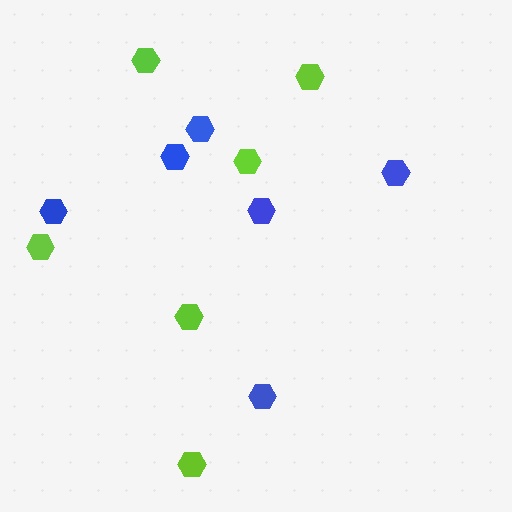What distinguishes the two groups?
There are 2 groups: one group of lime hexagons (6) and one group of blue hexagons (6).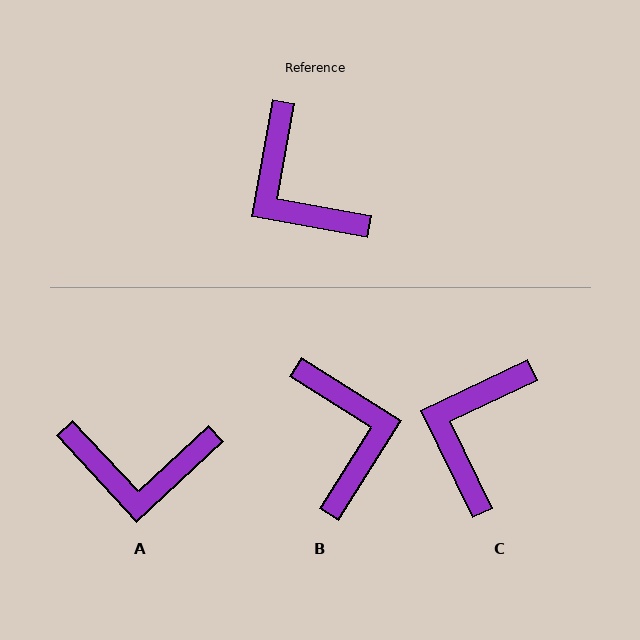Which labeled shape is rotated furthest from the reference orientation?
B, about 158 degrees away.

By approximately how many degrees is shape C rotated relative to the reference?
Approximately 54 degrees clockwise.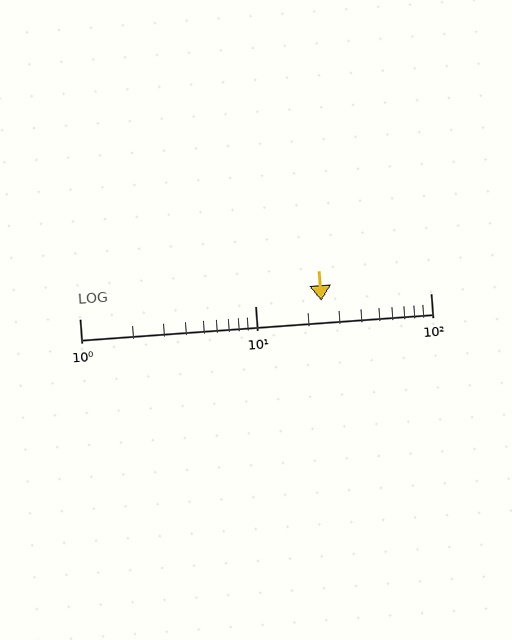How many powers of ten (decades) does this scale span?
The scale spans 2 decades, from 1 to 100.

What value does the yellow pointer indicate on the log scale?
The pointer indicates approximately 24.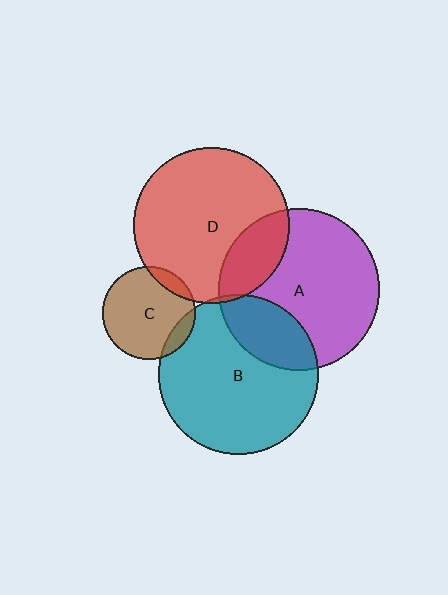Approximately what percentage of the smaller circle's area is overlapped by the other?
Approximately 25%.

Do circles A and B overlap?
Yes.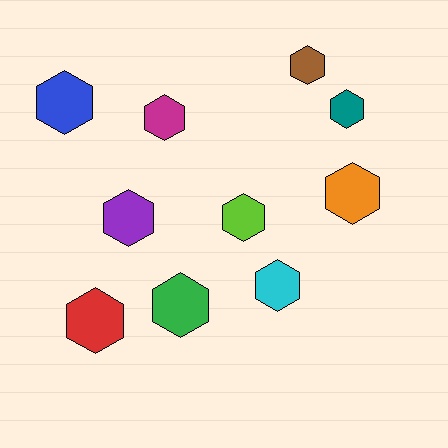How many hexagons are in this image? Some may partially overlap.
There are 10 hexagons.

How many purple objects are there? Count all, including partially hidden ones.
There is 1 purple object.